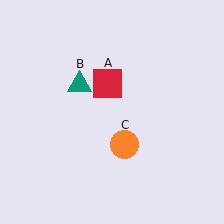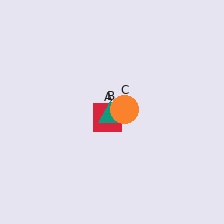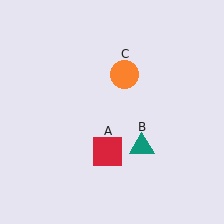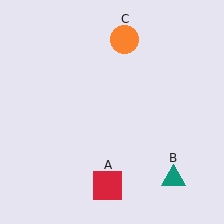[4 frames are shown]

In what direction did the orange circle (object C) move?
The orange circle (object C) moved up.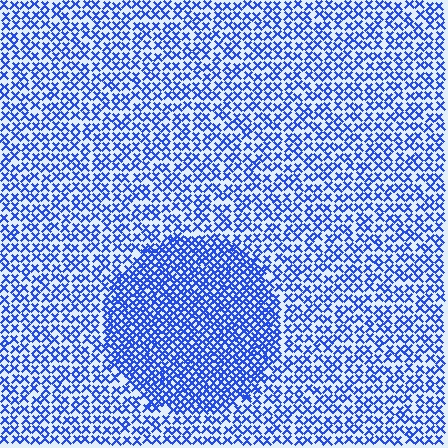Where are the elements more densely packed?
The elements are more densely packed inside the circle boundary.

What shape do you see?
I see a circle.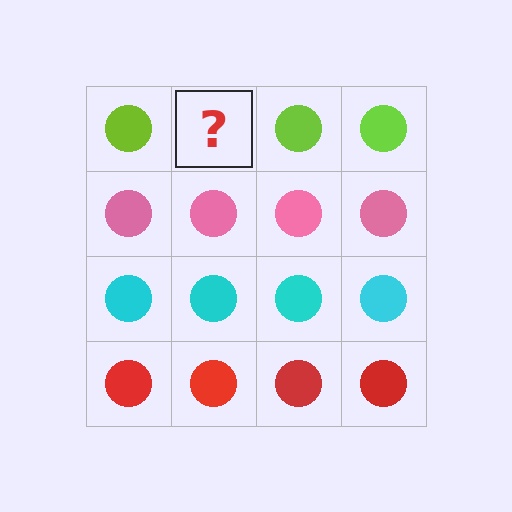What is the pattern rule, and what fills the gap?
The rule is that each row has a consistent color. The gap should be filled with a lime circle.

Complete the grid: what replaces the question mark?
The question mark should be replaced with a lime circle.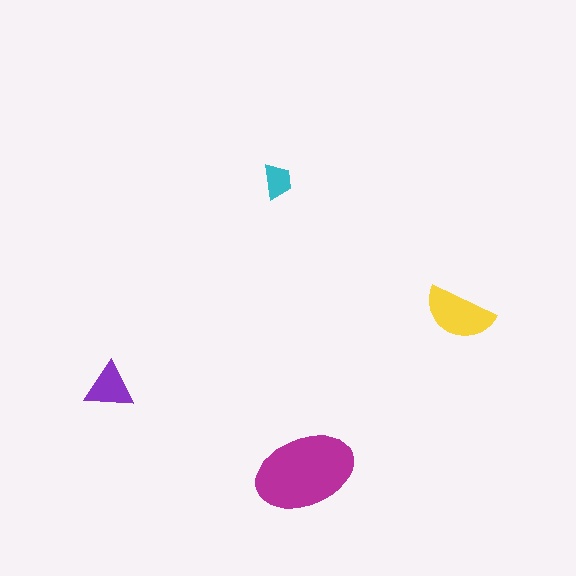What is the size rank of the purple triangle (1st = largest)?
3rd.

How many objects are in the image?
There are 4 objects in the image.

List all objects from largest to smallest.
The magenta ellipse, the yellow semicircle, the purple triangle, the cyan trapezoid.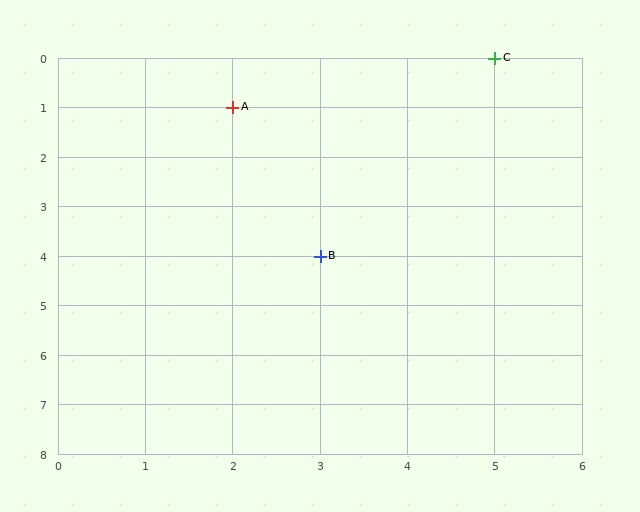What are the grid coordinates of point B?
Point B is at grid coordinates (3, 4).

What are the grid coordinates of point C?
Point C is at grid coordinates (5, 0).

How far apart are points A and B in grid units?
Points A and B are 1 column and 3 rows apart (about 3.2 grid units diagonally).